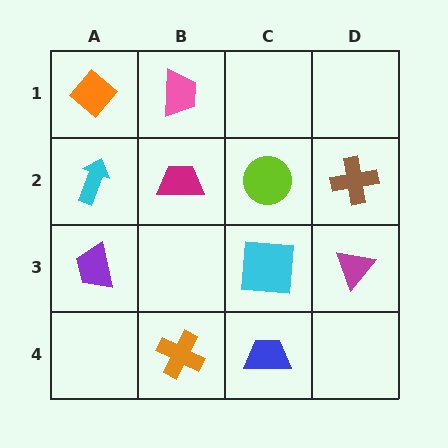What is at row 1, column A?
An orange diamond.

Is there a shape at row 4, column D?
No, that cell is empty.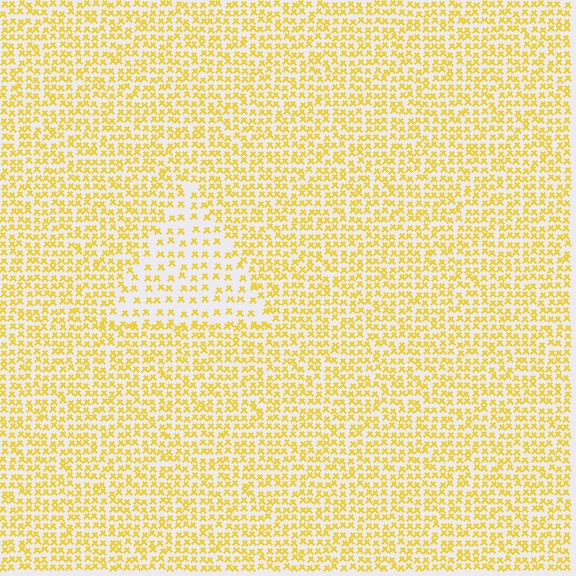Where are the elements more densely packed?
The elements are more densely packed outside the triangle boundary.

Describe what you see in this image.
The image contains small yellow elements arranged at two different densities. A triangle-shaped region is visible where the elements are less densely packed than the surrounding area.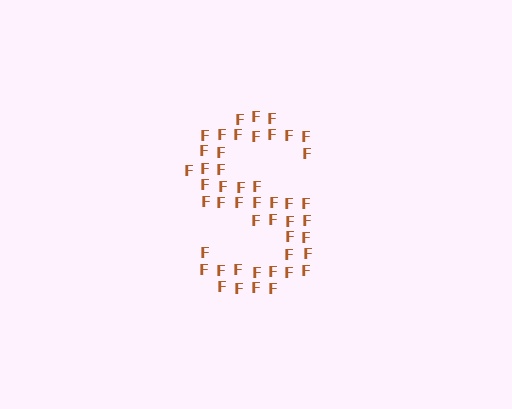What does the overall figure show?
The overall figure shows the letter S.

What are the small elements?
The small elements are letter F's.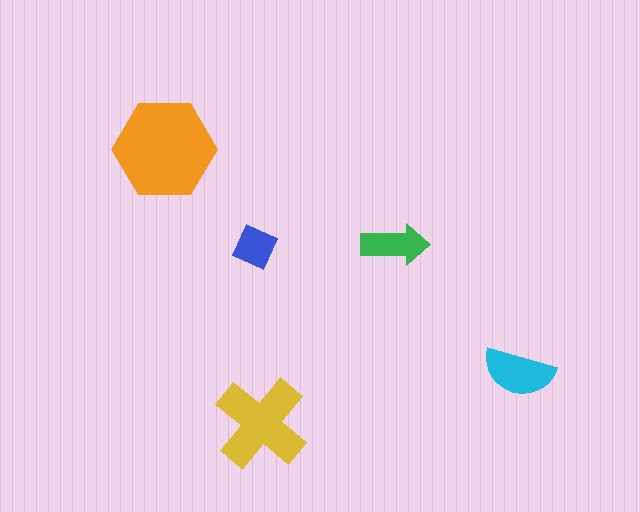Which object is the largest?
The orange hexagon.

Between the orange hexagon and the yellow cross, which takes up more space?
The orange hexagon.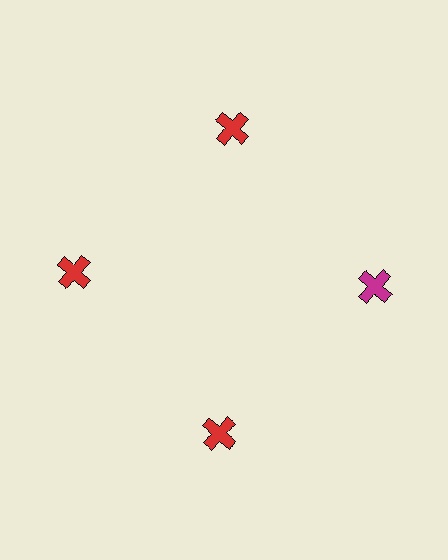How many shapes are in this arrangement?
There are 4 shapes arranged in a ring pattern.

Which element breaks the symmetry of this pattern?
The magenta cross at roughly the 3 o'clock position breaks the symmetry. All other shapes are red crosses.